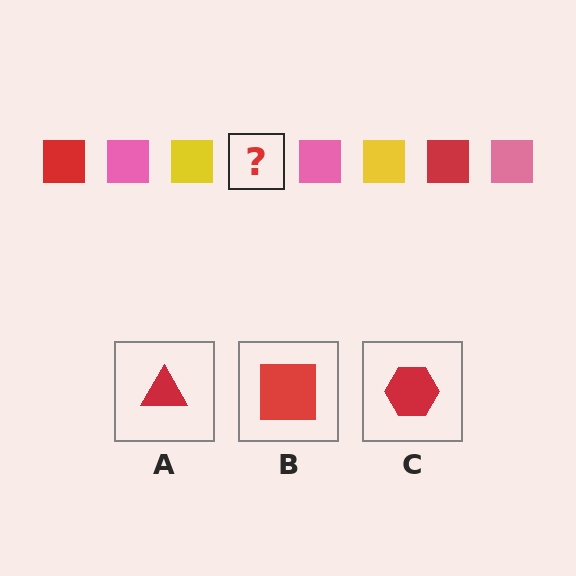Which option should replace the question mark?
Option B.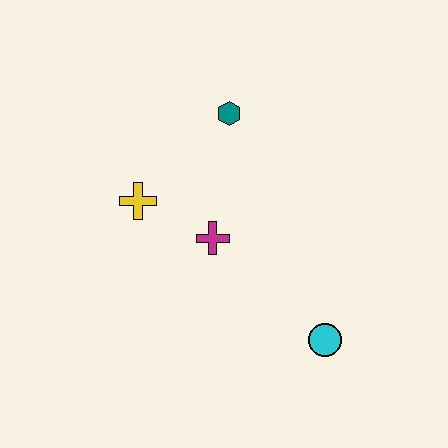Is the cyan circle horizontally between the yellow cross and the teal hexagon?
No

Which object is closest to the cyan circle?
The magenta cross is closest to the cyan circle.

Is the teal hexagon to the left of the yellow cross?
No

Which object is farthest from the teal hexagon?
The cyan circle is farthest from the teal hexagon.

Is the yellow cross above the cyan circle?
Yes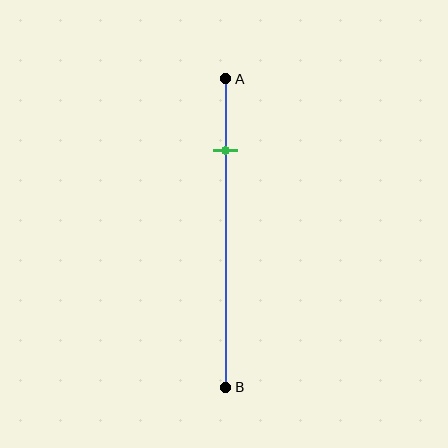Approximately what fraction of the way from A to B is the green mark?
The green mark is approximately 25% of the way from A to B.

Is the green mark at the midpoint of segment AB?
No, the mark is at about 25% from A, not at the 50% midpoint.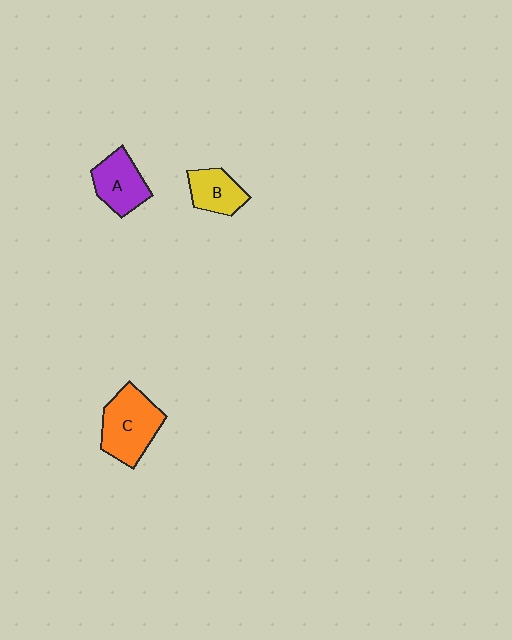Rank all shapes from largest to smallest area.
From largest to smallest: C (orange), A (purple), B (yellow).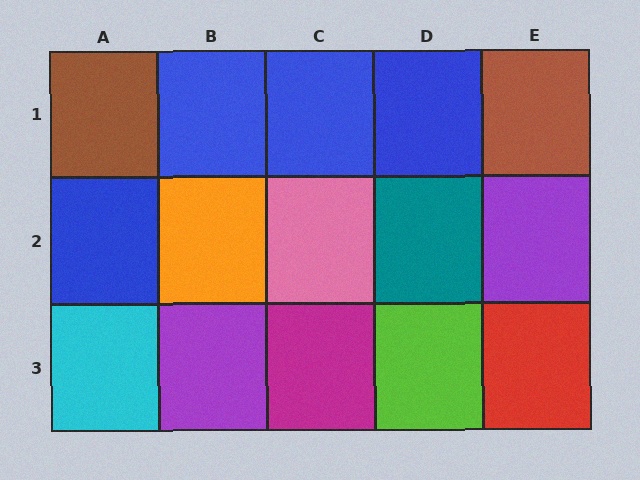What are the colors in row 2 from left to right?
Blue, orange, pink, teal, purple.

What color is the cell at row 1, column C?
Blue.